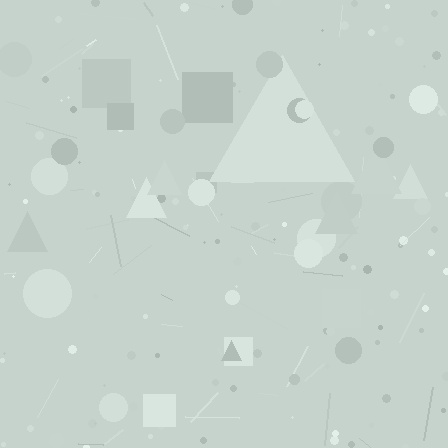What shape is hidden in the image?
A triangle is hidden in the image.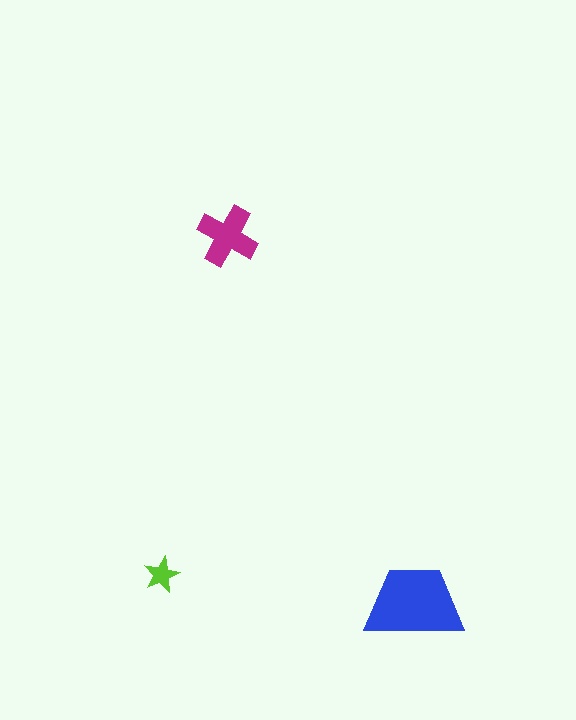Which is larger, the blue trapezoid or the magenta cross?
The blue trapezoid.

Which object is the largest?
The blue trapezoid.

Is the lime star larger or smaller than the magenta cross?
Smaller.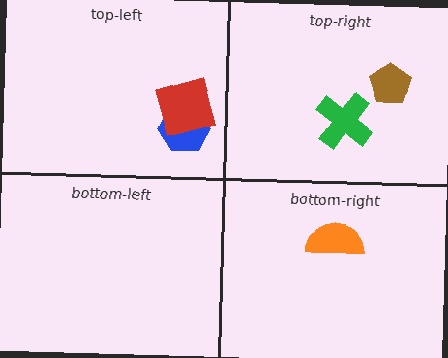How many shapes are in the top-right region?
2.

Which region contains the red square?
The top-left region.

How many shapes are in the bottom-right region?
1.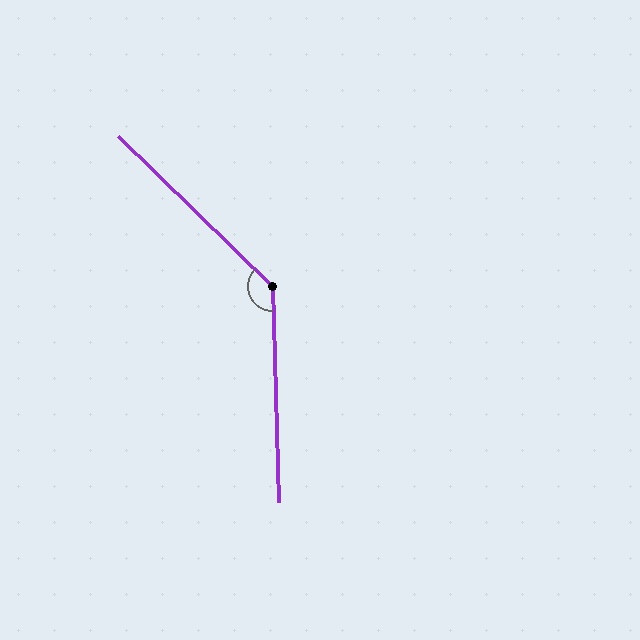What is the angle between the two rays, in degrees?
Approximately 136 degrees.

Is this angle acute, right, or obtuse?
It is obtuse.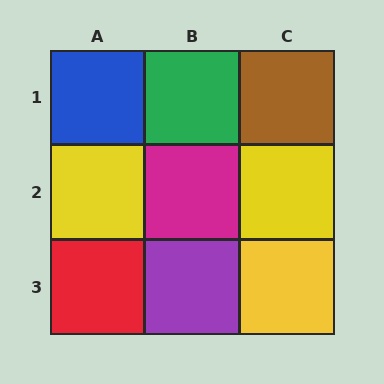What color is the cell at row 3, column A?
Red.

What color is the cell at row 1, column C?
Brown.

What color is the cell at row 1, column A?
Blue.